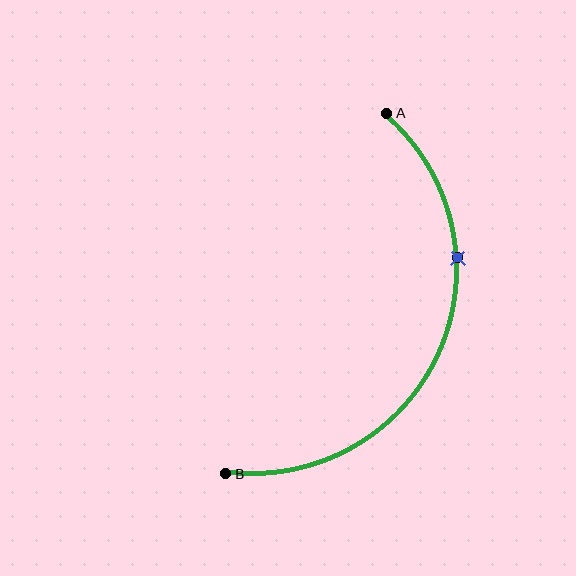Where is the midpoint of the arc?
The arc midpoint is the point on the curve farthest from the straight line joining A and B. It sits to the right of that line.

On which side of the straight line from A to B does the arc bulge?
The arc bulges to the right of the straight line connecting A and B.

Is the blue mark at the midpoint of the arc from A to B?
No. The blue mark lies on the arc but is closer to endpoint A. The arc midpoint would be at the point on the curve equidistant along the arc from both A and B.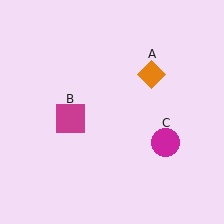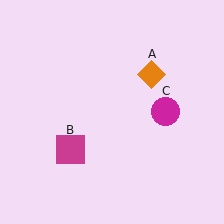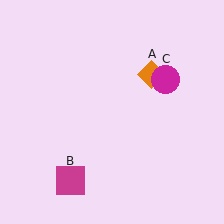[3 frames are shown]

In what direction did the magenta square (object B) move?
The magenta square (object B) moved down.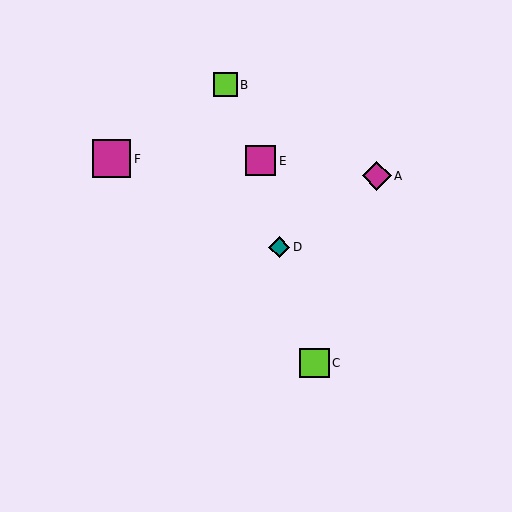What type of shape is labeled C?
Shape C is a lime square.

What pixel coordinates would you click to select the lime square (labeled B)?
Click at (225, 85) to select the lime square B.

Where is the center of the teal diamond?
The center of the teal diamond is at (279, 247).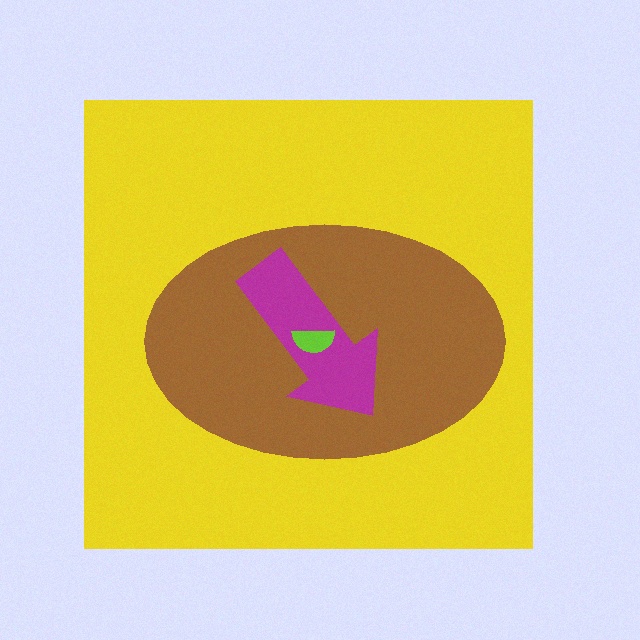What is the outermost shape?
The yellow square.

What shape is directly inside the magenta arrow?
The lime semicircle.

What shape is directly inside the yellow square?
The brown ellipse.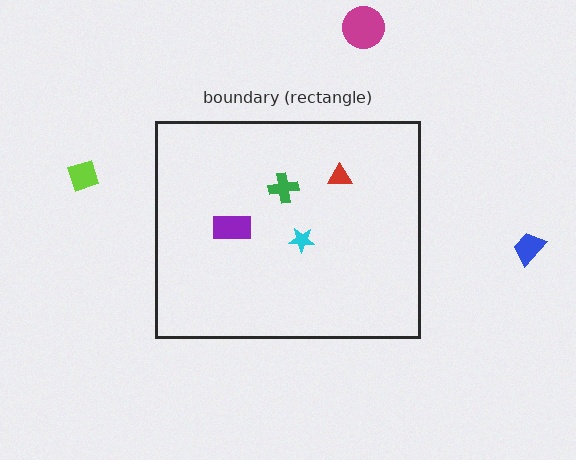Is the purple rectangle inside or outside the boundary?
Inside.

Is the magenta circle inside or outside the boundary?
Outside.